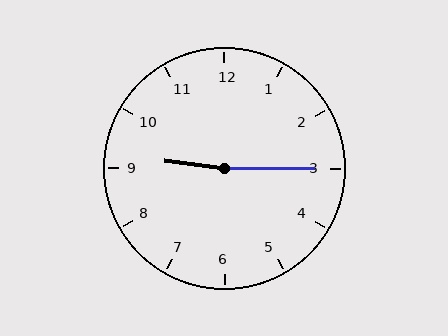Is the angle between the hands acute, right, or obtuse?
It is obtuse.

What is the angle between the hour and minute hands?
Approximately 172 degrees.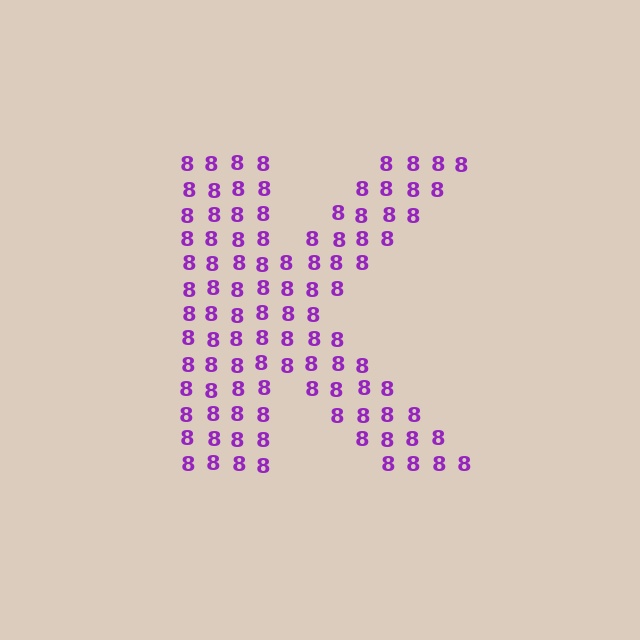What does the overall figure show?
The overall figure shows the letter K.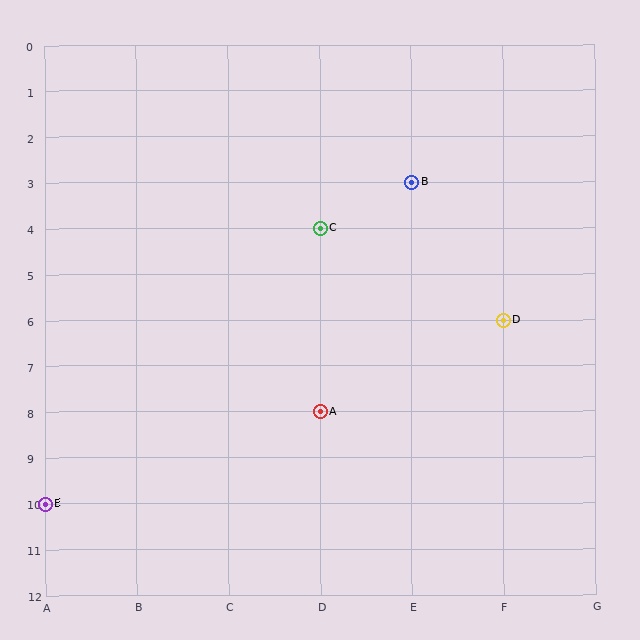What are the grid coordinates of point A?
Point A is at grid coordinates (D, 8).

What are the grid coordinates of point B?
Point B is at grid coordinates (E, 3).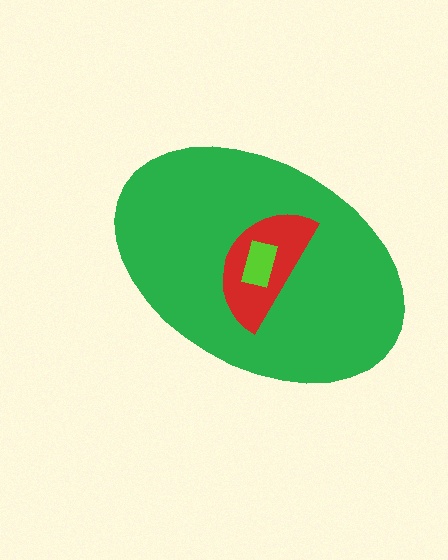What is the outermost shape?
The green ellipse.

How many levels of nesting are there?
3.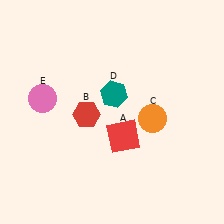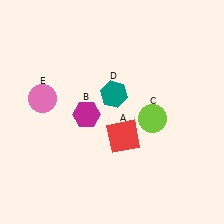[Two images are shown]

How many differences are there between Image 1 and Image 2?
There are 2 differences between the two images.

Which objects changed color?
B changed from red to magenta. C changed from orange to lime.